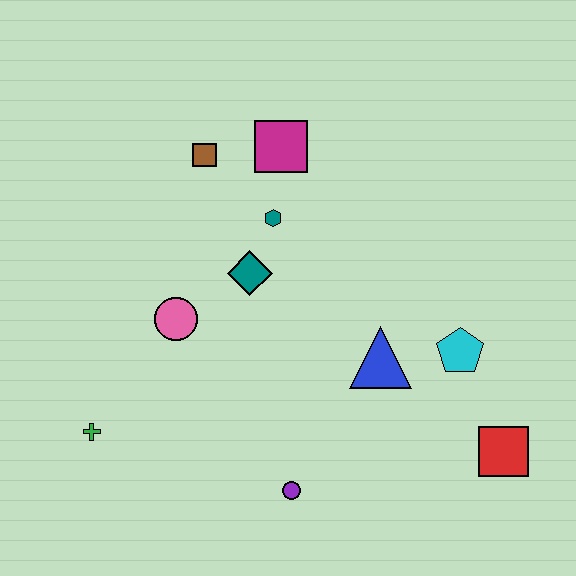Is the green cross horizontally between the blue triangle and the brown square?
No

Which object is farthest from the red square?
The brown square is farthest from the red square.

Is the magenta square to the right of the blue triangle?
No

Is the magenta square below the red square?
No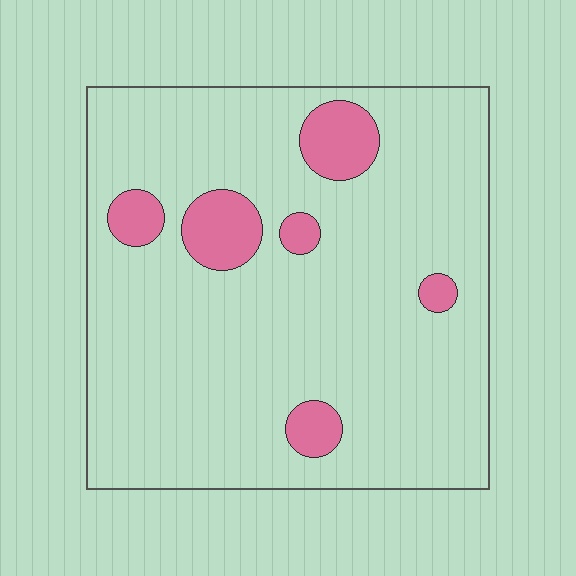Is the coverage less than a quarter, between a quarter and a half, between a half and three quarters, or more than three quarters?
Less than a quarter.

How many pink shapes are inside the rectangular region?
6.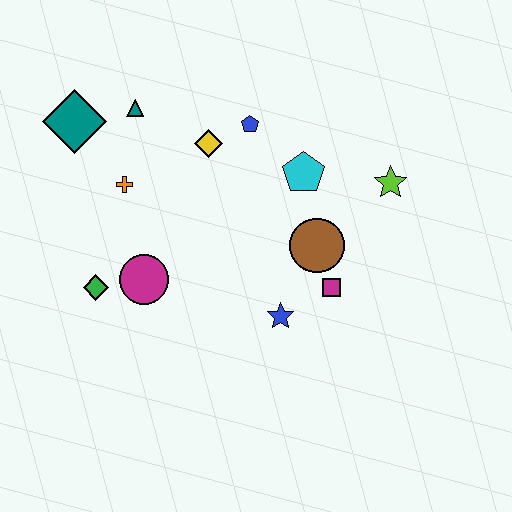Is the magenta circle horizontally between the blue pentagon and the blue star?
No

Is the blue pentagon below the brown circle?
No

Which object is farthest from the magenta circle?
The lime star is farthest from the magenta circle.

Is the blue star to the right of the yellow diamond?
Yes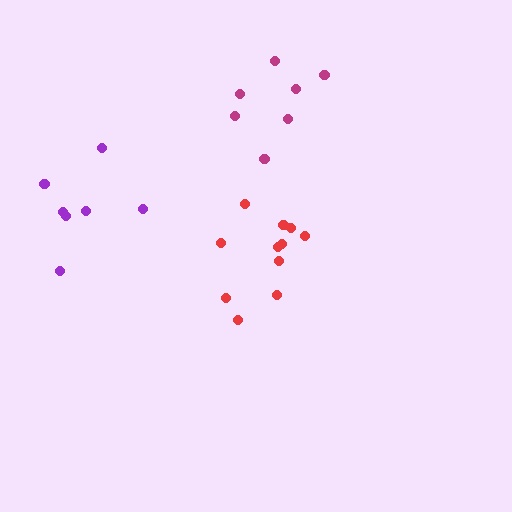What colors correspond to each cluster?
The clusters are colored: purple, red, magenta.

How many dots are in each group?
Group 1: 7 dots, Group 2: 11 dots, Group 3: 7 dots (25 total).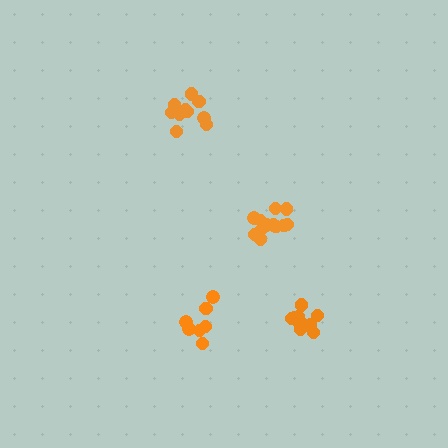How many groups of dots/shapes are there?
There are 4 groups.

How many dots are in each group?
Group 1: 7 dots, Group 2: 10 dots, Group 3: 13 dots, Group 4: 10 dots (40 total).